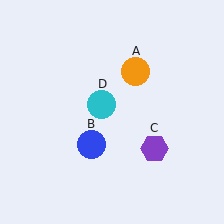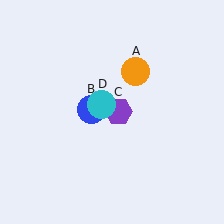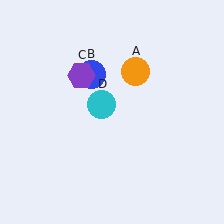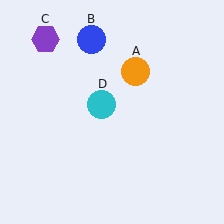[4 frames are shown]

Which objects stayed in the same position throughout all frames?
Orange circle (object A) and cyan circle (object D) remained stationary.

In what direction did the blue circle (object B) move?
The blue circle (object B) moved up.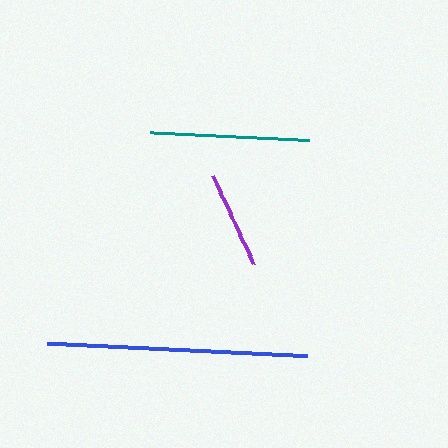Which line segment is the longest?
The blue line is the longest at approximately 260 pixels.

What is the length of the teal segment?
The teal segment is approximately 159 pixels long.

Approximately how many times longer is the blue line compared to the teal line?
The blue line is approximately 1.6 times the length of the teal line.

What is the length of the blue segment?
The blue segment is approximately 260 pixels long.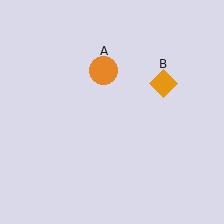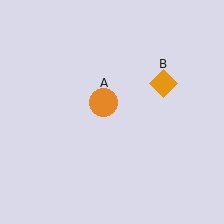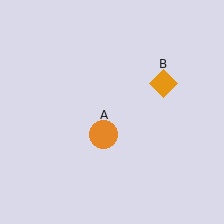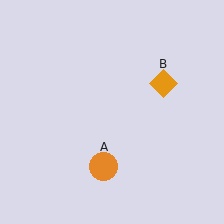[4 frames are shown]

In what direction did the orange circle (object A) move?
The orange circle (object A) moved down.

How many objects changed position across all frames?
1 object changed position: orange circle (object A).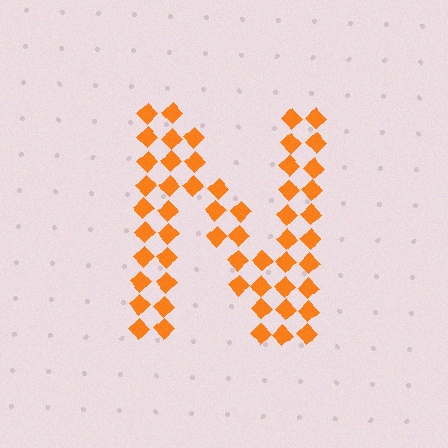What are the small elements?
The small elements are diamonds.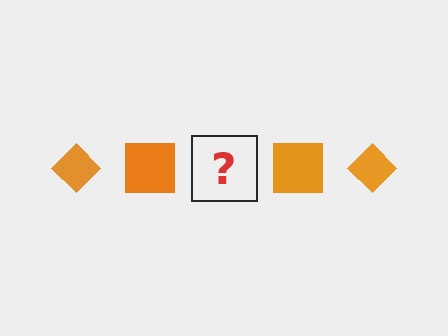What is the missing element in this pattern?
The missing element is an orange diamond.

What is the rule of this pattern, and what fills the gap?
The rule is that the pattern cycles through diamond, square shapes in orange. The gap should be filled with an orange diamond.